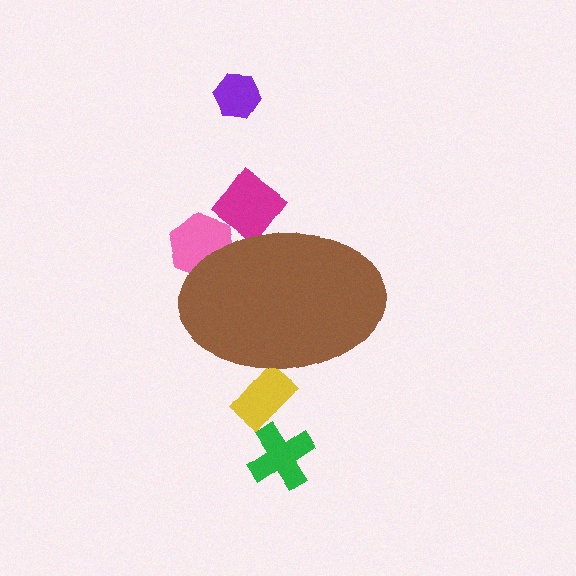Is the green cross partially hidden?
No, the green cross is fully visible.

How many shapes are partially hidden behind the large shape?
3 shapes are partially hidden.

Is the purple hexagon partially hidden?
No, the purple hexagon is fully visible.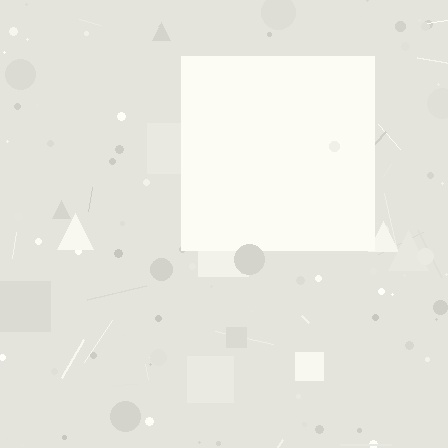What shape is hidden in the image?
A square is hidden in the image.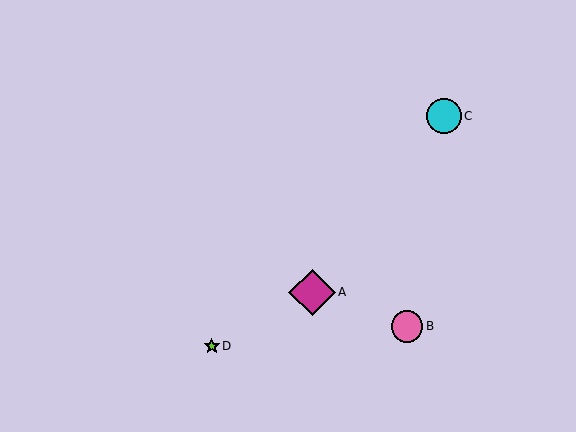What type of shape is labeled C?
Shape C is a cyan circle.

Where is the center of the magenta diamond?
The center of the magenta diamond is at (312, 292).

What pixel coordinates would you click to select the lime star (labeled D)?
Click at (212, 346) to select the lime star D.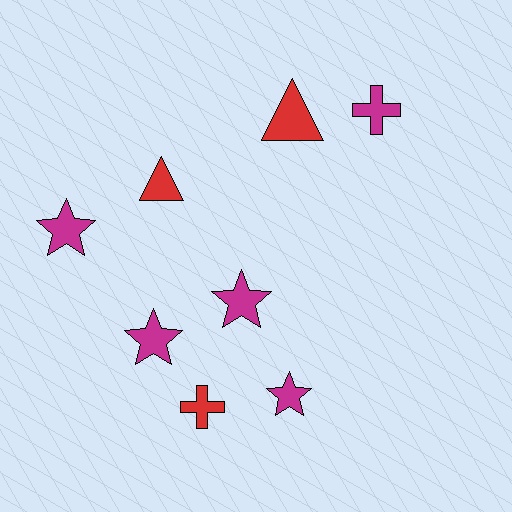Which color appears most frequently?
Magenta, with 5 objects.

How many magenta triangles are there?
There are no magenta triangles.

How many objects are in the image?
There are 8 objects.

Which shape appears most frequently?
Star, with 4 objects.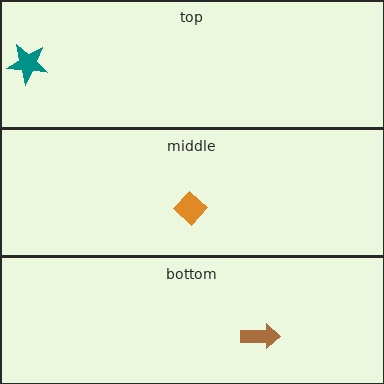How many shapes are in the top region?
1.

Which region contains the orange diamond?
The middle region.